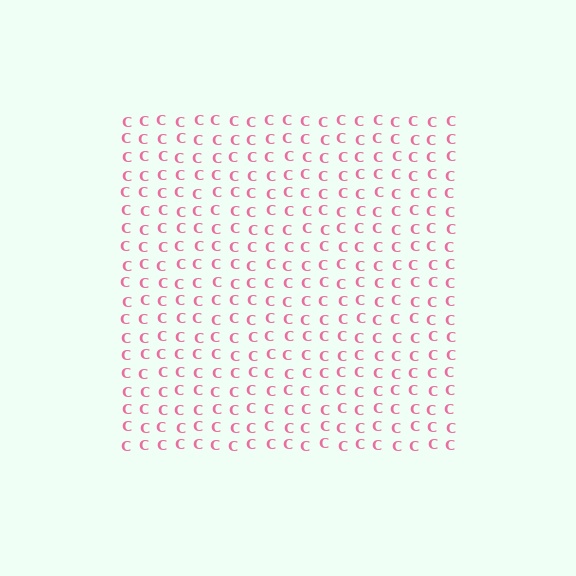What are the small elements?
The small elements are letter C's.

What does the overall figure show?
The overall figure shows a square.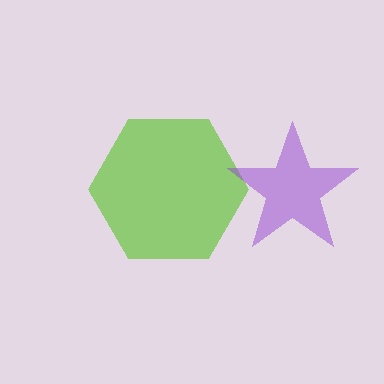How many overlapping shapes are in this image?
There are 2 overlapping shapes in the image.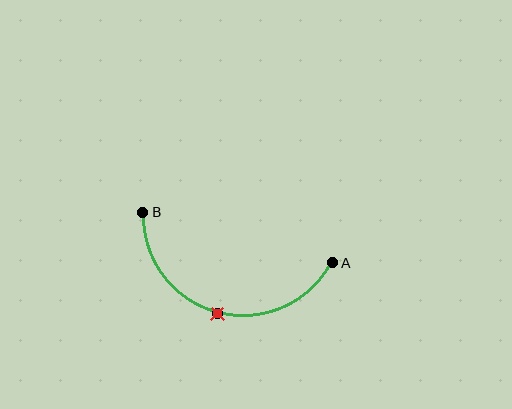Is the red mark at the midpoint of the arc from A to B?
Yes. The red mark lies on the arc at equal arc-length from both A and B — it is the arc midpoint.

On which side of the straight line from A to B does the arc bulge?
The arc bulges below the straight line connecting A and B.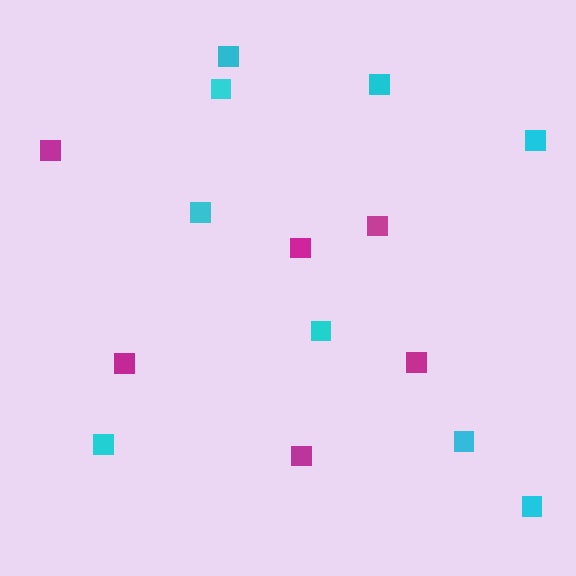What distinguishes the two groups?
There are 2 groups: one group of cyan squares (9) and one group of magenta squares (6).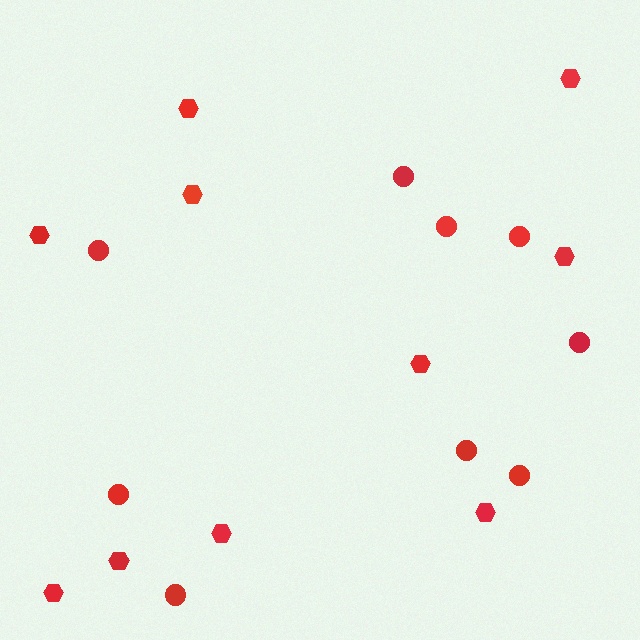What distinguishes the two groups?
There are 2 groups: one group of hexagons (10) and one group of circles (9).